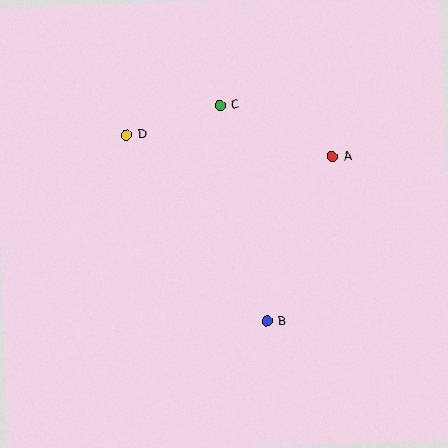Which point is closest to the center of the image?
Point B at (267, 321) is closest to the center.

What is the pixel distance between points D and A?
The distance between D and A is 207 pixels.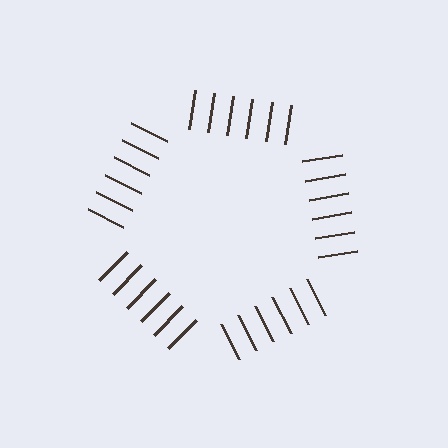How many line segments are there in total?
30 — 6 along each of the 5 edges.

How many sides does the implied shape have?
5 sides — the line-ends trace a pentagon.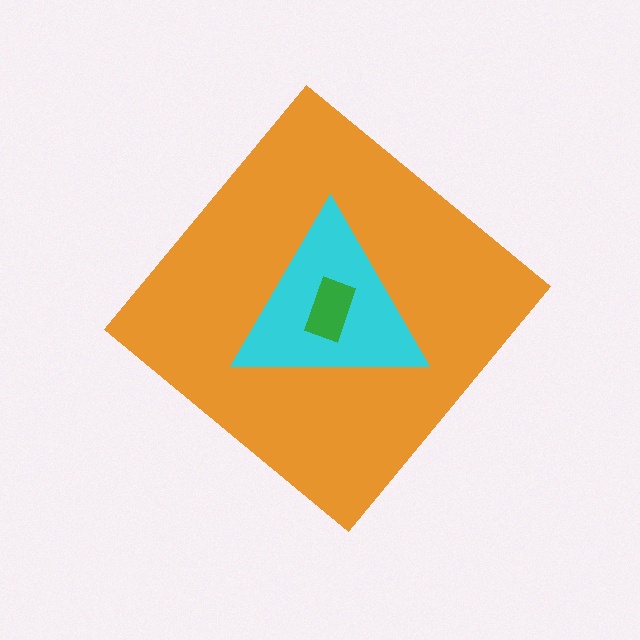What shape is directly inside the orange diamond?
The cyan triangle.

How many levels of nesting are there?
3.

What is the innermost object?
The green rectangle.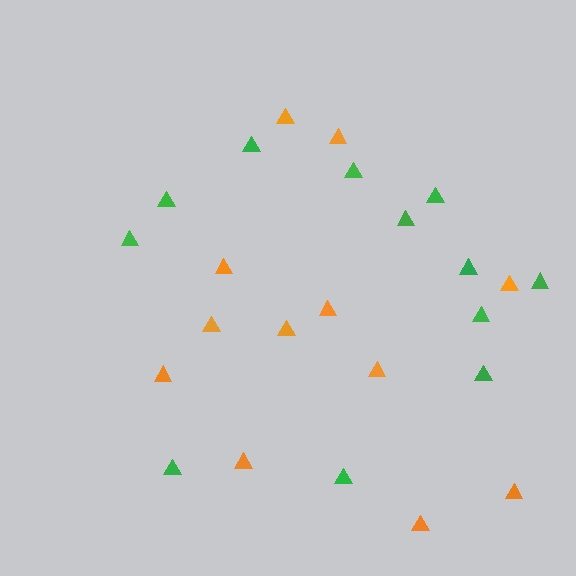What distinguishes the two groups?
There are 2 groups: one group of orange triangles (12) and one group of green triangles (12).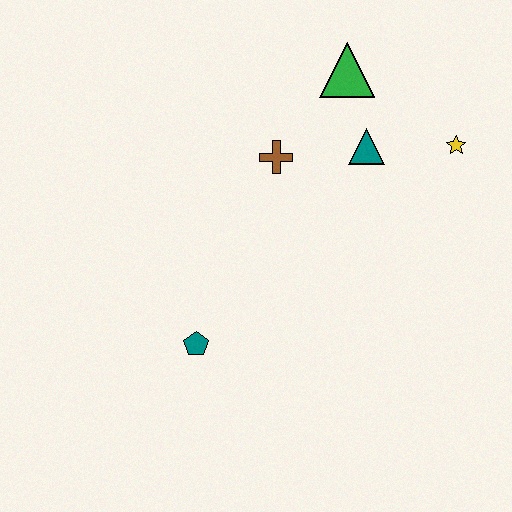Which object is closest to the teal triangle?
The green triangle is closest to the teal triangle.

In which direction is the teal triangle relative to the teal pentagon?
The teal triangle is above the teal pentagon.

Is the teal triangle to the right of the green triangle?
Yes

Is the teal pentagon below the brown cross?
Yes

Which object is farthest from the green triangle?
The teal pentagon is farthest from the green triangle.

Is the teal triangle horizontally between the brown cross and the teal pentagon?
No